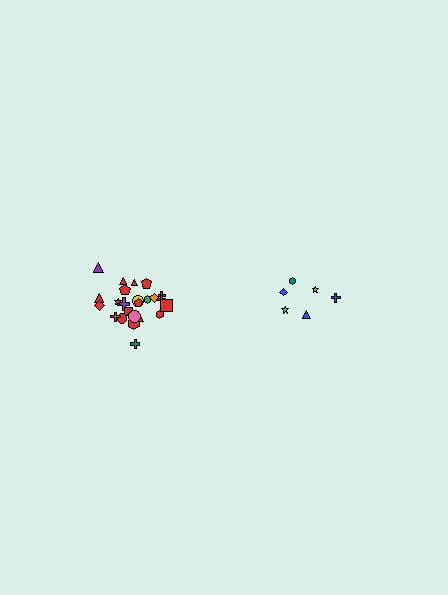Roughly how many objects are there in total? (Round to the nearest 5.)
Roughly 30 objects in total.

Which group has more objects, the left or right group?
The left group.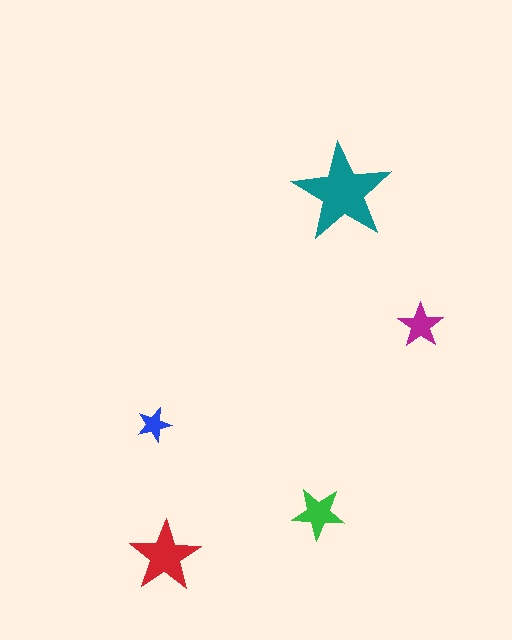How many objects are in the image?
There are 5 objects in the image.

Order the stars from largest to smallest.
the teal one, the red one, the green one, the magenta one, the blue one.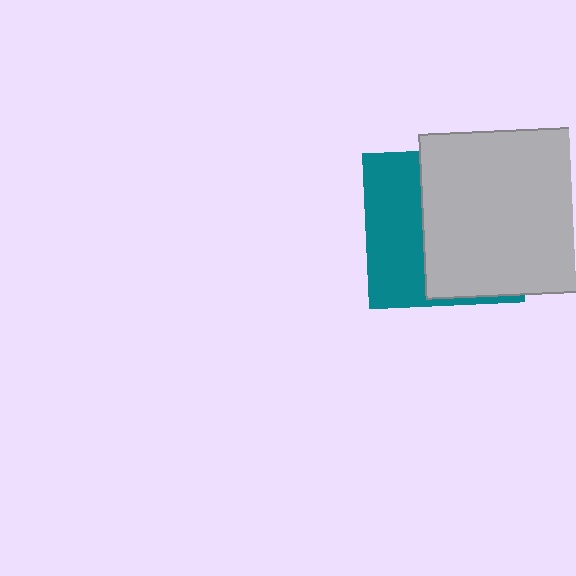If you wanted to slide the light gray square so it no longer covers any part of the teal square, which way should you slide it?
Slide it right — that is the most direct way to separate the two shapes.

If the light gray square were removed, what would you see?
You would see the complete teal square.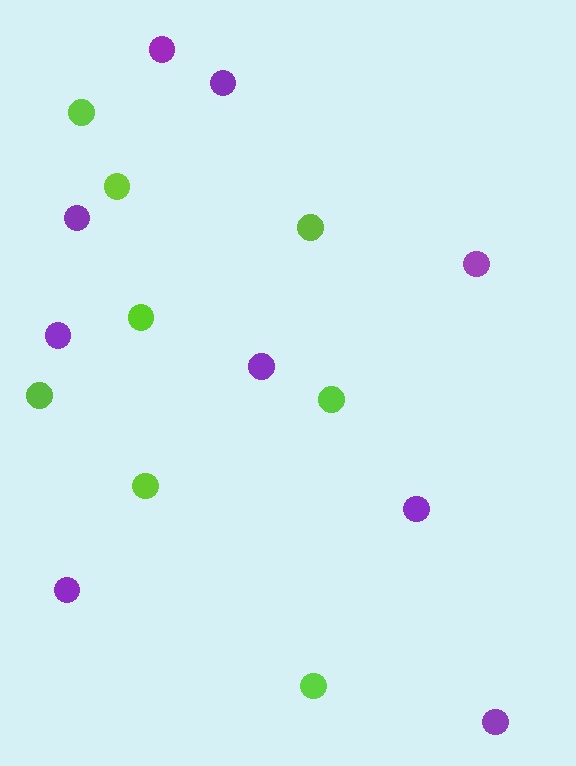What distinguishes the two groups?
There are 2 groups: one group of lime circles (8) and one group of purple circles (9).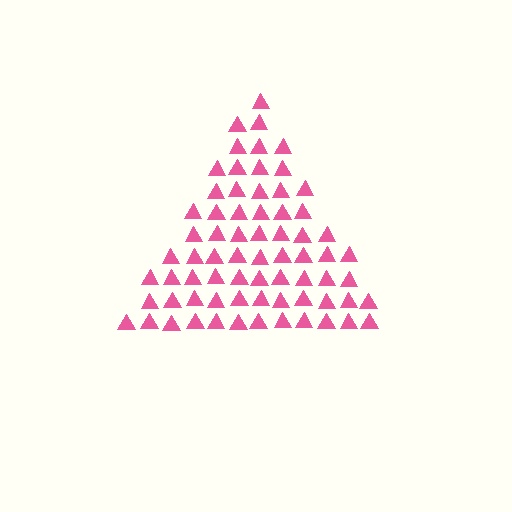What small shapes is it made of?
It is made of small triangles.